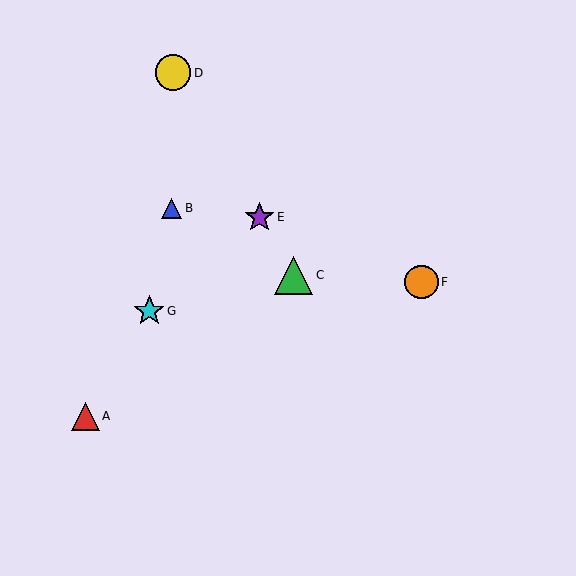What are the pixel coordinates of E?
Object E is at (259, 217).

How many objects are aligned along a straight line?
3 objects (C, D, E) are aligned along a straight line.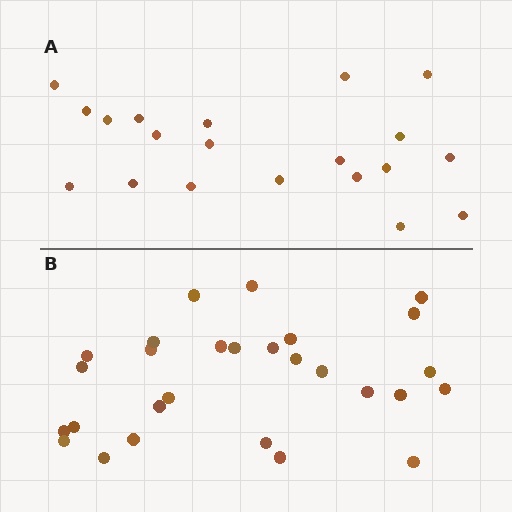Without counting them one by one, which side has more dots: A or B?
Region B (the bottom region) has more dots.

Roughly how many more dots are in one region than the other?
Region B has roughly 8 or so more dots than region A.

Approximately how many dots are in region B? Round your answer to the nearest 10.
About 30 dots. (The exact count is 28, which rounds to 30.)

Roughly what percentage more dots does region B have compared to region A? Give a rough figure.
About 40% more.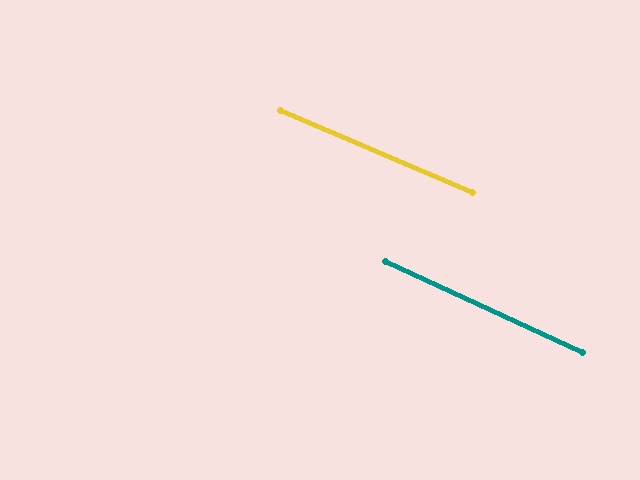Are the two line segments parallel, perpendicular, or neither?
Parallel — their directions differ by only 1.7°.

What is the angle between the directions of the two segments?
Approximately 2 degrees.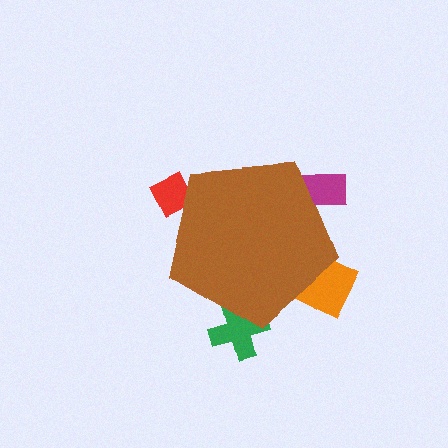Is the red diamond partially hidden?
Yes, the red diamond is partially hidden behind the brown pentagon.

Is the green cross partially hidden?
Yes, the green cross is partially hidden behind the brown pentagon.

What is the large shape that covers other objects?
A brown pentagon.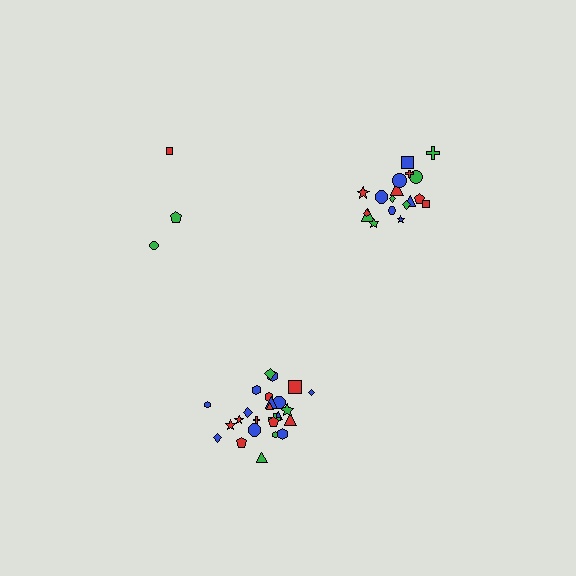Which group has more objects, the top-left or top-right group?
The top-right group.